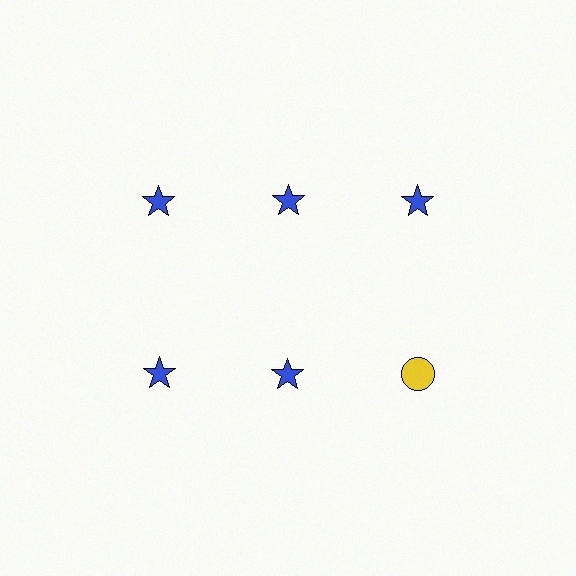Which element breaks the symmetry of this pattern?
The yellow circle in the second row, center column breaks the symmetry. All other shapes are blue stars.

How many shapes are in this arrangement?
There are 6 shapes arranged in a grid pattern.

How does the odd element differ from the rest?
It differs in both color (yellow instead of blue) and shape (circle instead of star).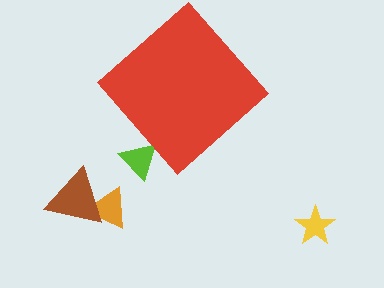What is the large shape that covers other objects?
A red diamond.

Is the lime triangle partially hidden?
Yes, the lime triangle is partially hidden behind the red diamond.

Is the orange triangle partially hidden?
No, the orange triangle is fully visible.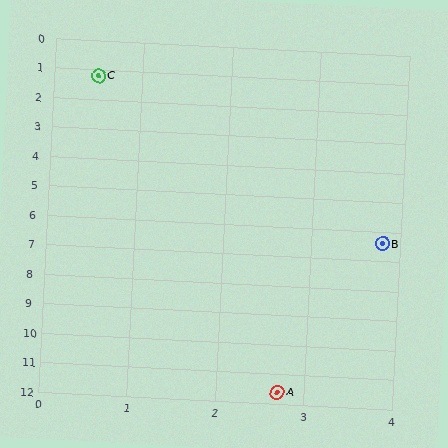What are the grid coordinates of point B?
Point B is at approximately (3.8, 6.4).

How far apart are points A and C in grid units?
Points A and C are about 10.6 grid units apart.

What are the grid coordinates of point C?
Point C is at approximately (0.5, 1.2).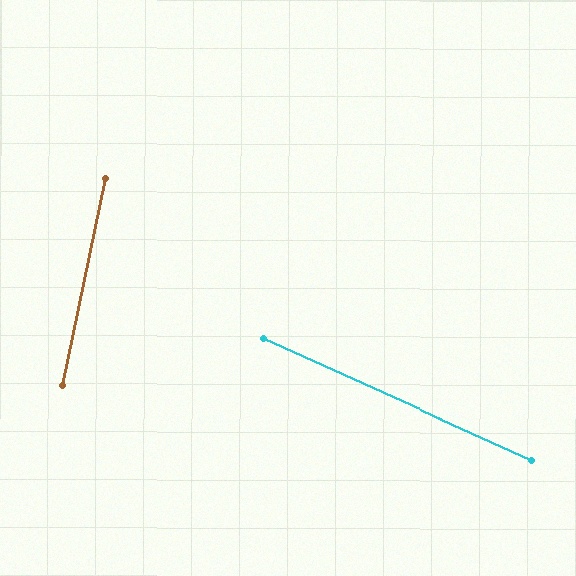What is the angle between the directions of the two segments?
Approximately 78 degrees.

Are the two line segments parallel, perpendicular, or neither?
Neither parallel nor perpendicular — they differ by about 78°.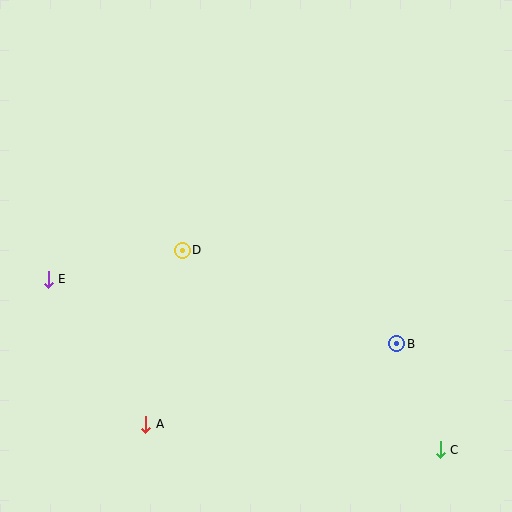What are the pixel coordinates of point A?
Point A is at (146, 424).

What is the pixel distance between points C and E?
The distance between C and E is 427 pixels.